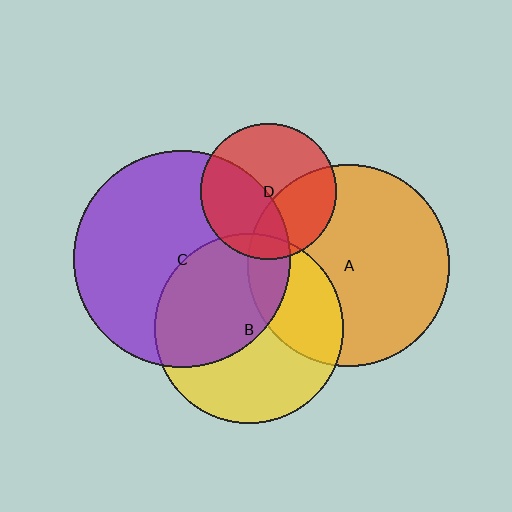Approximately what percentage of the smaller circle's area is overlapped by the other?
Approximately 10%.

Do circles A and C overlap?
Yes.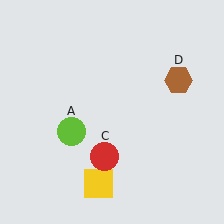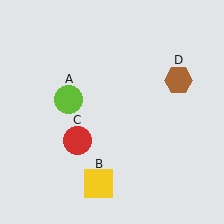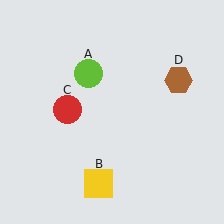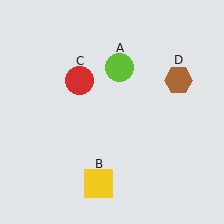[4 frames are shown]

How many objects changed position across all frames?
2 objects changed position: lime circle (object A), red circle (object C).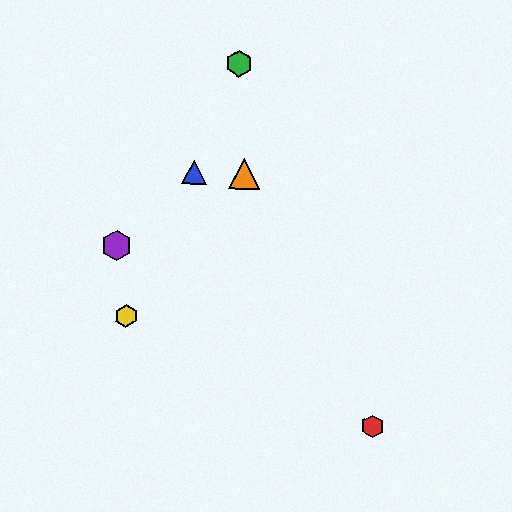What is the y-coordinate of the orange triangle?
The orange triangle is at y≈173.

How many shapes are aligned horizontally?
2 shapes (the blue triangle, the orange triangle) are aligned horizontally.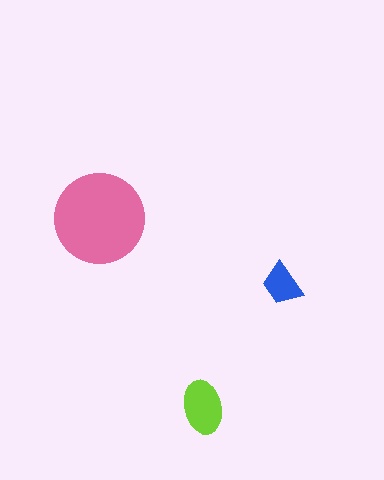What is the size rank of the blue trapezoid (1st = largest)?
3rd.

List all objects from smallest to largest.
The blue trapezoid, the lime ellipse, the pink circle.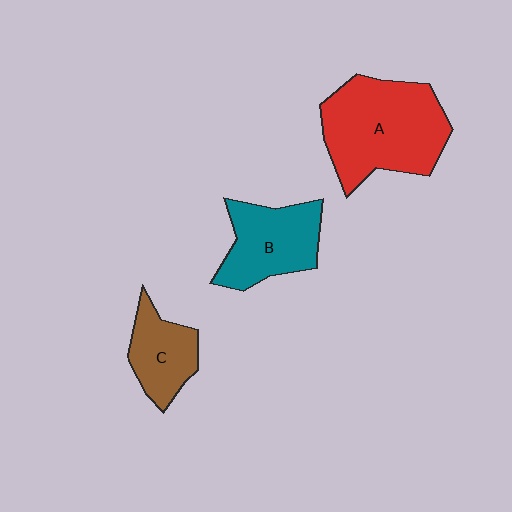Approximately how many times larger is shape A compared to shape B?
Approximately 1.6 times.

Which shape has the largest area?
Shape A (red).